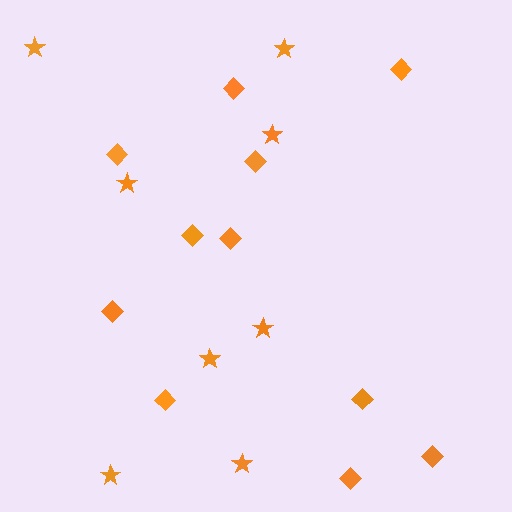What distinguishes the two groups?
There are 2 groups: one group of stars (8) and one group of diamonds (11).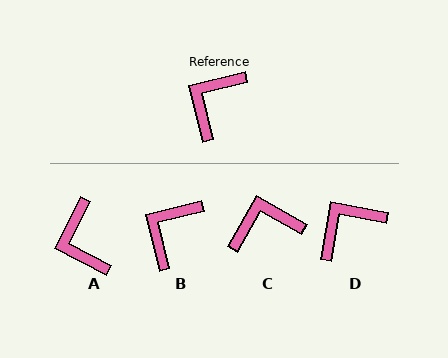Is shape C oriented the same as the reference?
No, it is off by about 43 degrees.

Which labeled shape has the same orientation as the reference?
B.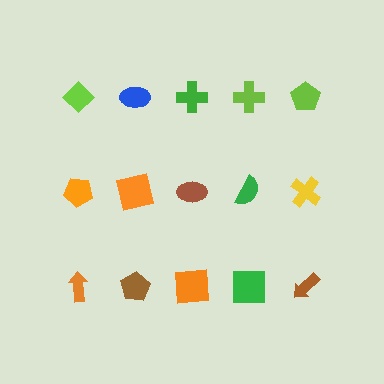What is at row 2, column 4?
A green semicircle.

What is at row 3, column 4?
A green square.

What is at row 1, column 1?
A lime diamond.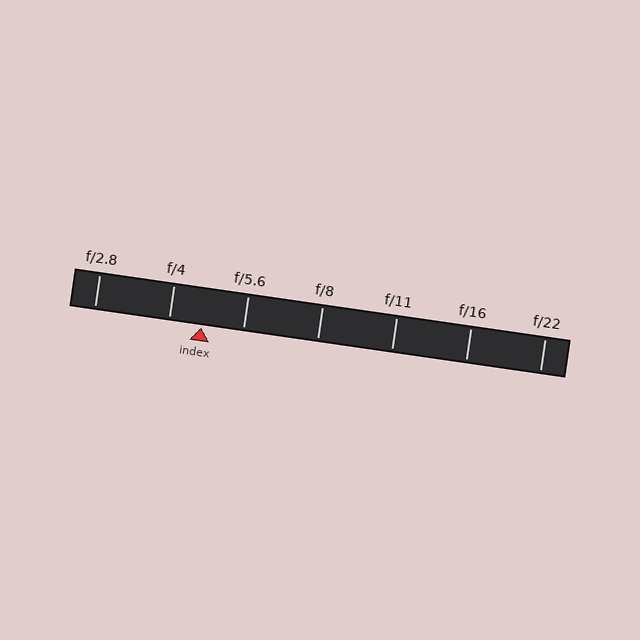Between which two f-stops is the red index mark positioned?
The index mark is between f/4 and f/5.6.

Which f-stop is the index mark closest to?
The index mark is closest to f/4.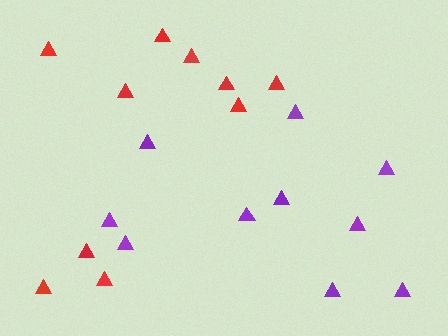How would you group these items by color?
There are 2 groups: one group of red triangles (10) and one group of purple triangles (10).